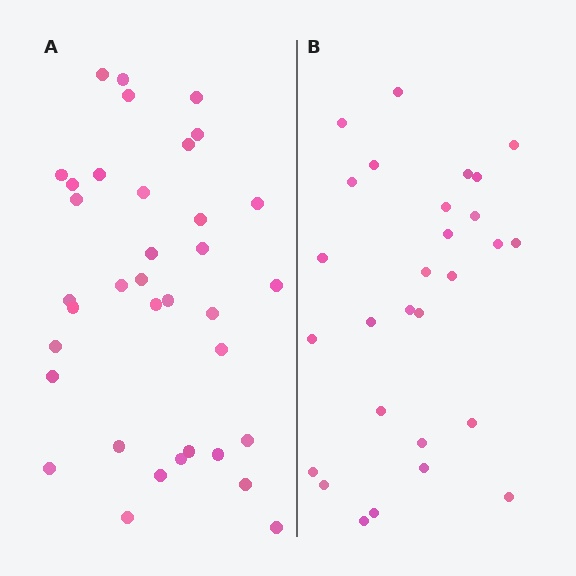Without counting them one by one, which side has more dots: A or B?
Region A (the left region) has more dots.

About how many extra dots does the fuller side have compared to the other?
Region A has roughly 8 or so more dots than region B.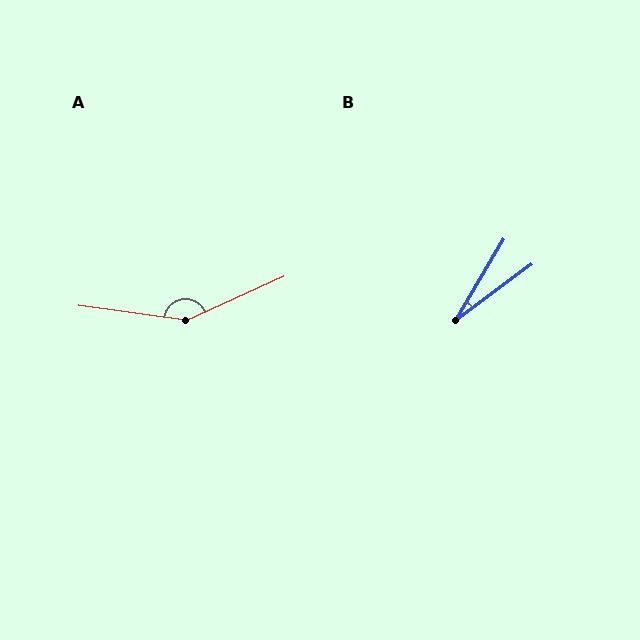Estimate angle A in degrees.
Approximately 148 degrees.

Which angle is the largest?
A, at approximately 148 degrees.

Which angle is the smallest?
B, at approximately 23 degrees.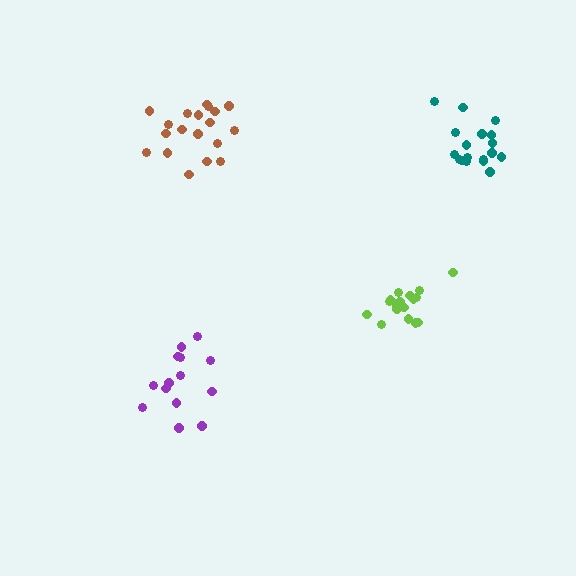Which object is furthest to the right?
The teal cluster is rightmost.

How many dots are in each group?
Group 1: 17 dots, Group 2: 18 dots, Group 3: 19 dots, Group 4: 14 dots (68 total).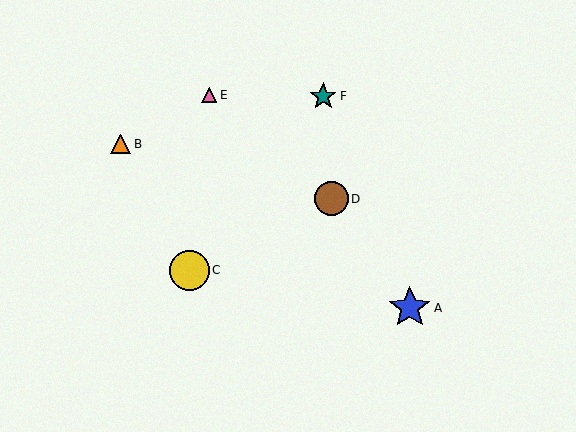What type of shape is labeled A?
Shape A is a blue star.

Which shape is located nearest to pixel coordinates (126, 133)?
The orange triangle (labeled B) at (121, 144) is nearest to that location.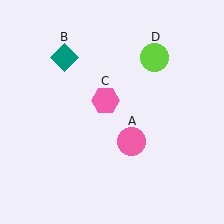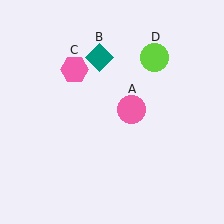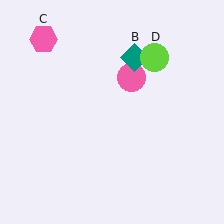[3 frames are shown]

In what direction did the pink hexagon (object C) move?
The pink hexagon (object C) moved up and to the left.